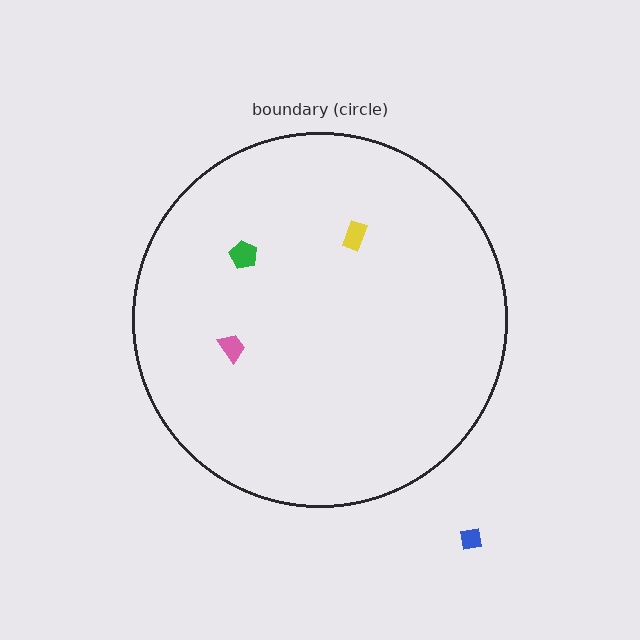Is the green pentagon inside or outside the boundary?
Inside.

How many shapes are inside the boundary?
3 inside, 1 outside.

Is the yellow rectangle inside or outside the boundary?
Inside.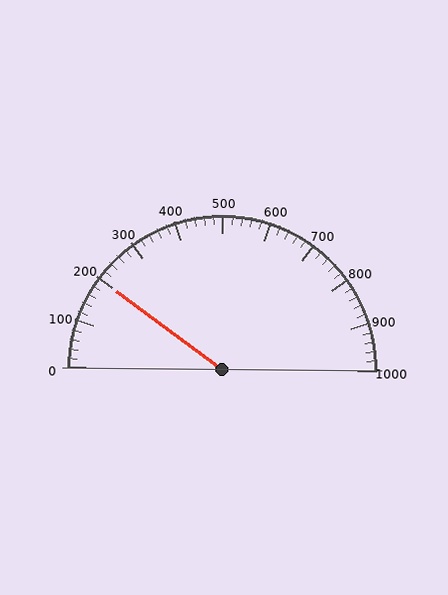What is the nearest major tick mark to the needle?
The nearest major tick mark is 200.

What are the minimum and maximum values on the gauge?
The gauge ranges from 0 to 1000.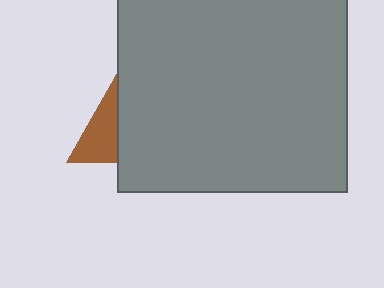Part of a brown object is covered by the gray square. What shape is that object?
It is a triangle.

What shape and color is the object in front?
The object in front is a gray square.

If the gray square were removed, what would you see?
You would see the complete brown triangle.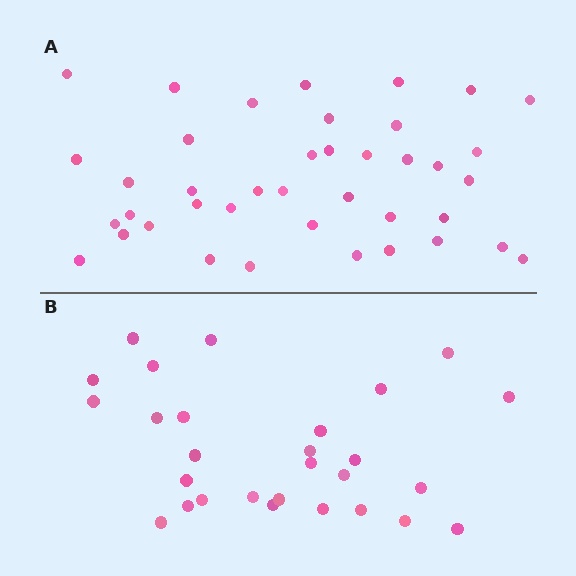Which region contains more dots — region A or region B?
Region A (the top region) has more dots.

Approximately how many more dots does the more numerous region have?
Region A has roughly 12 or so more dots than region B.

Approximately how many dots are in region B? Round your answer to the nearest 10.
About 30 dots. (The exact count is 28, which rounds to 30.)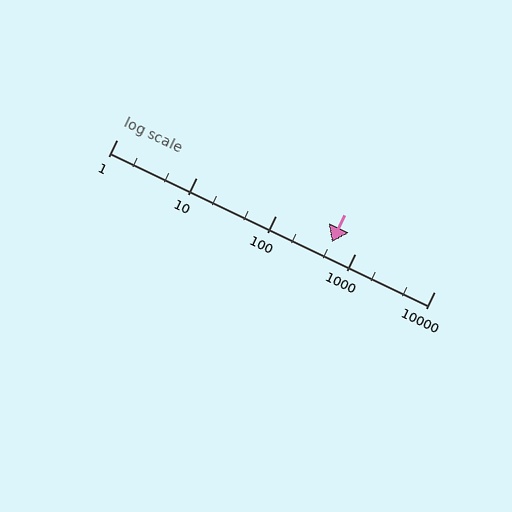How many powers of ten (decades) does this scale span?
The scale spans 4 decades, from 1 to 10000.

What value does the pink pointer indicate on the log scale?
The pointer indicates approximately 510.